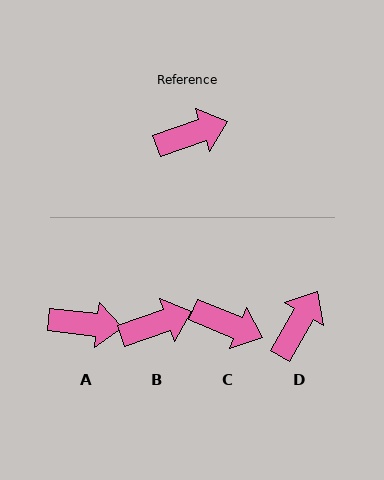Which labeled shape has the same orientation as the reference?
B.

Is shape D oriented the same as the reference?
No, it is off by about 41 degrees.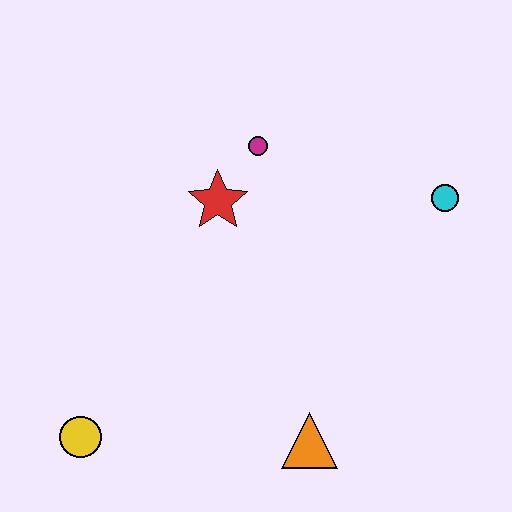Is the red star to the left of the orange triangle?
Yes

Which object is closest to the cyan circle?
The magenta circle is closest to the cyan circle.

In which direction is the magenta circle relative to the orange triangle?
The magenta circle is above the orange triangle.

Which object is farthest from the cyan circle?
The yellow circle is farthest from the cyan circle.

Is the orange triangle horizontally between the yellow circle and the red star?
No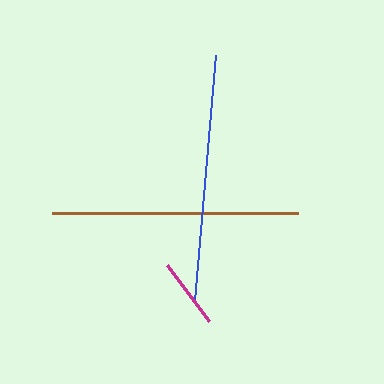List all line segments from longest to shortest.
From longest to shortest: brown, blue, magenta.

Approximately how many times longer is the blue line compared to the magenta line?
The blue line is approximately 3.5 times the length of the magenta line.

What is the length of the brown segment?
The brown segment is approximately 246 pixels long.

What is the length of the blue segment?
The blue segment is approximately 246 pixels long.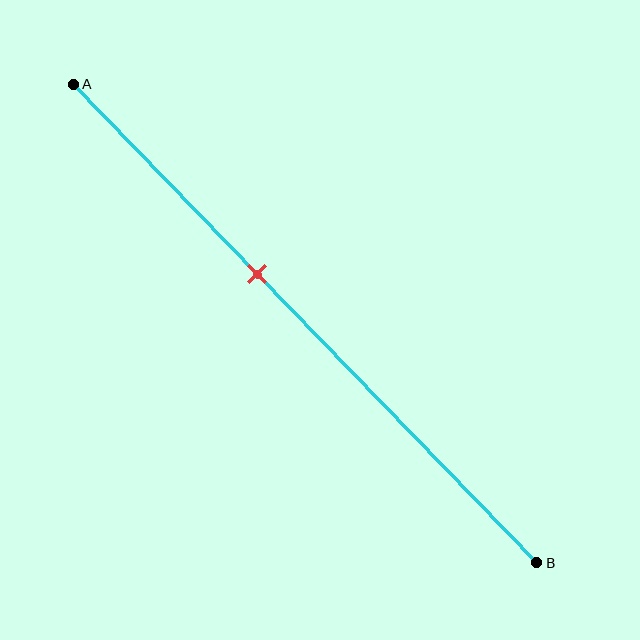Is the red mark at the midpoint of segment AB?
No, the mark is at about 40% from A, not at the 50% midpoint.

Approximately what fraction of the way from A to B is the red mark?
The red mark is approximately 40% of the way from A to B.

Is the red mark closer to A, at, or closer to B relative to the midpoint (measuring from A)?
The red mark is closer to point A than the midpoint of segment AB.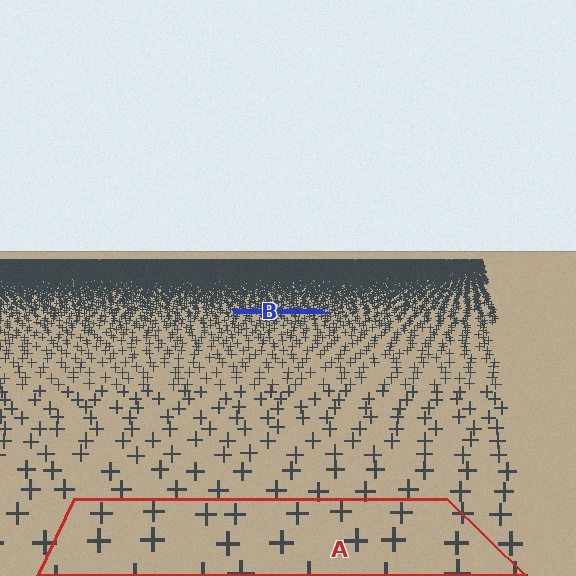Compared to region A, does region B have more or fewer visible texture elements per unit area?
Region B has more texture elements per unit area — they are packed more densely because it is farther away.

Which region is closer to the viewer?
Region A is closer. The texture elements there are larger and more spread out.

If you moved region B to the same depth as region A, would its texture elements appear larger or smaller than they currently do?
They would appear larger. At a closer depth, the same texture elements are projected at a bigger on-screen size.